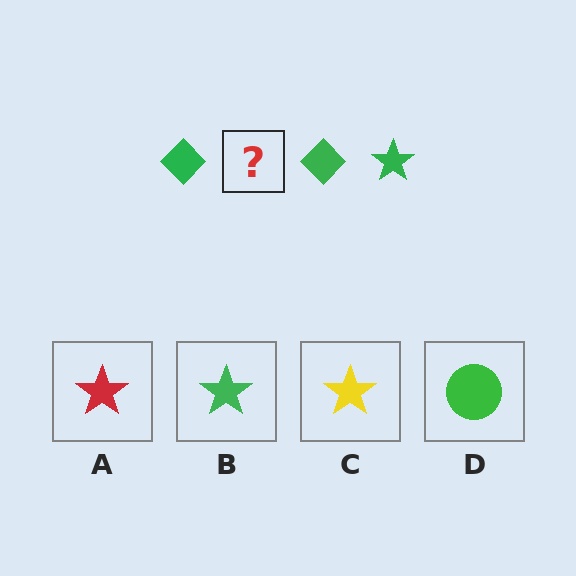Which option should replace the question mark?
Option B.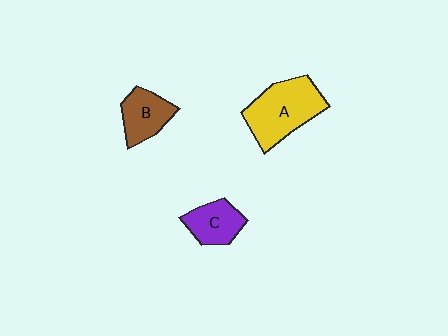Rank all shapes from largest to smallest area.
From largest to smallest: A (yellow), B (brown), C (purple).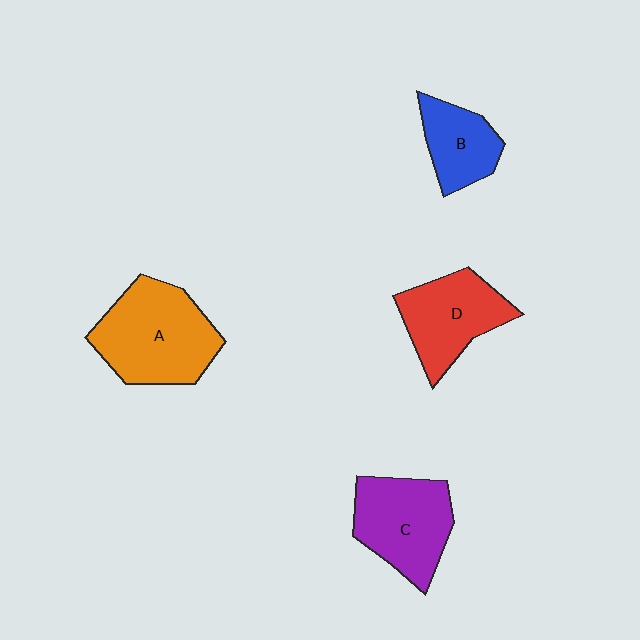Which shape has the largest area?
Shape A (orange).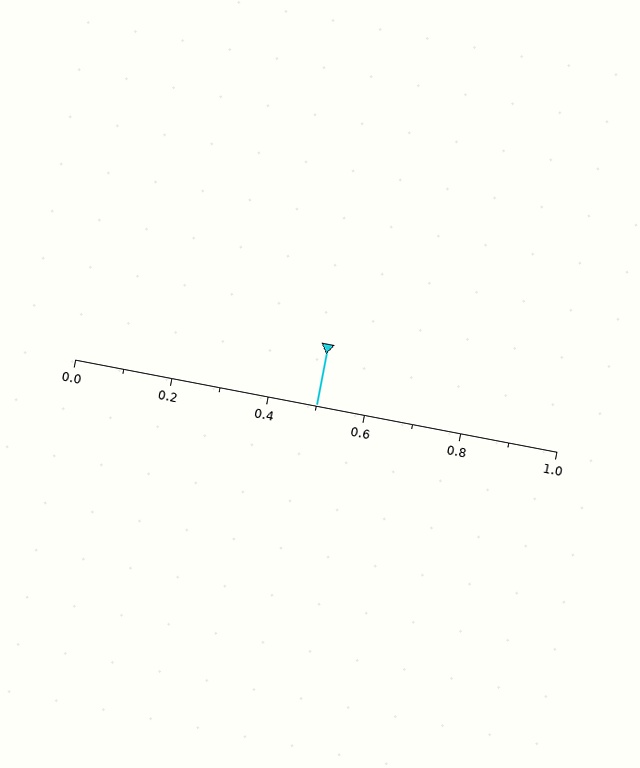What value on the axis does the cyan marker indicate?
The marker indicates approximately 0.5.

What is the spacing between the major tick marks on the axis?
The major ticks are spaced 0.2 apart.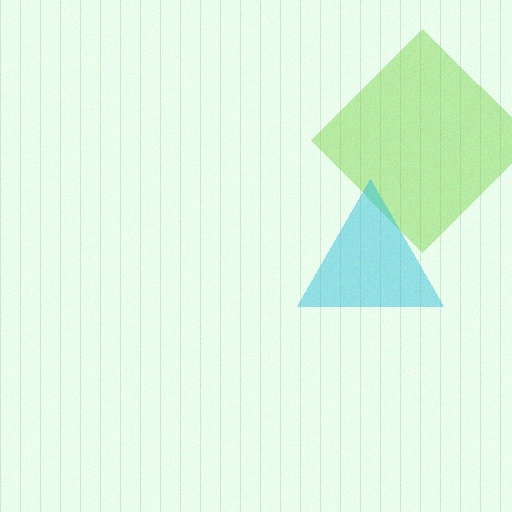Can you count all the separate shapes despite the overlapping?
Yes, there are 2 separate shapes.